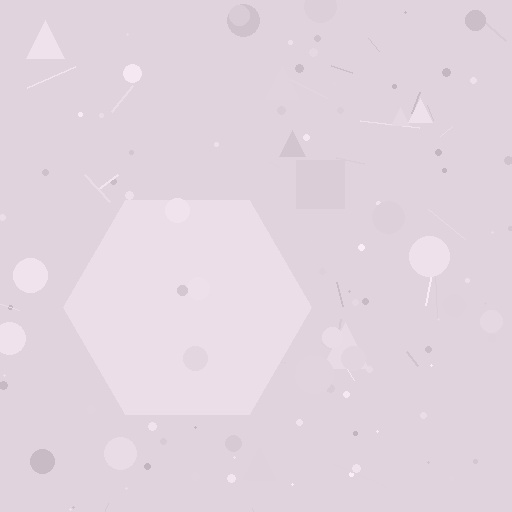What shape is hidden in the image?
A hexagon is hidden in the image.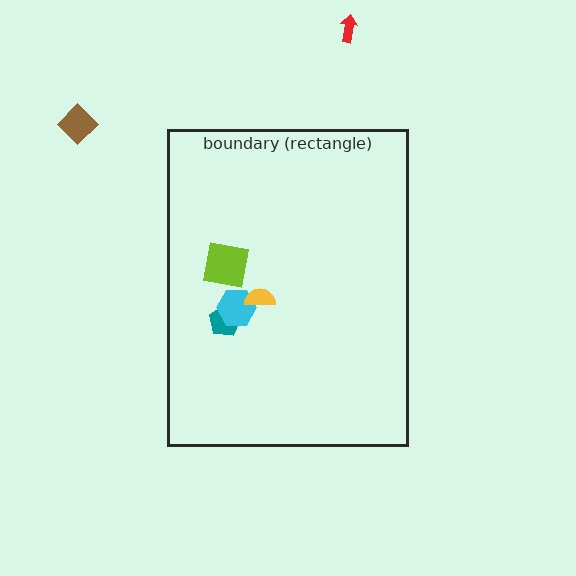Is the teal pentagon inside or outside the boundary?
Inside.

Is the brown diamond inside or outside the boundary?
Outside.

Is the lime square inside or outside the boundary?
Inside.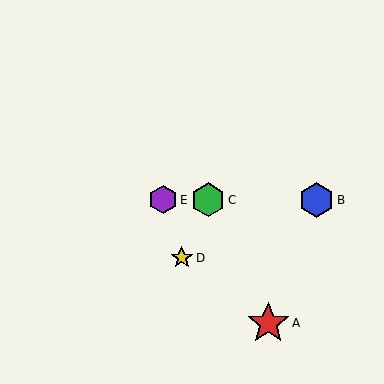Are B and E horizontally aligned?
Yes, both are at y≈200.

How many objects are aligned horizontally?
3 objects (B, C, E) are aligned horizontally.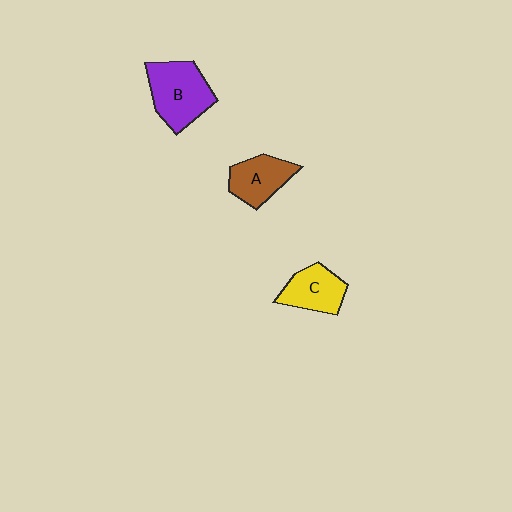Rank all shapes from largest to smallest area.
From largest to smallest: B (purple), A (brown), C (yellow).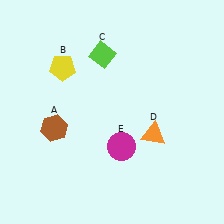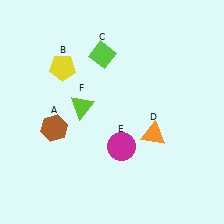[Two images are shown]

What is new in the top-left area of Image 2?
A lime triangle (F) was added in the top-left area of Image 2.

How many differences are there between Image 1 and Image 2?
There is 1 difference between the two images.